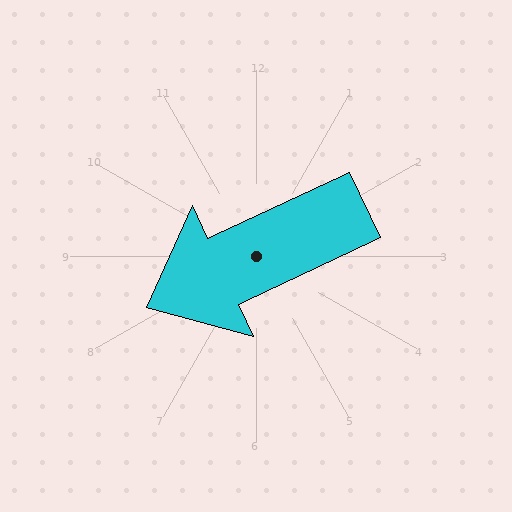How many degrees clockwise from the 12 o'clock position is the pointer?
Approximately 245 degrees.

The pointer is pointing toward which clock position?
Roughly 8 o'clock.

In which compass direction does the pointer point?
Southwest.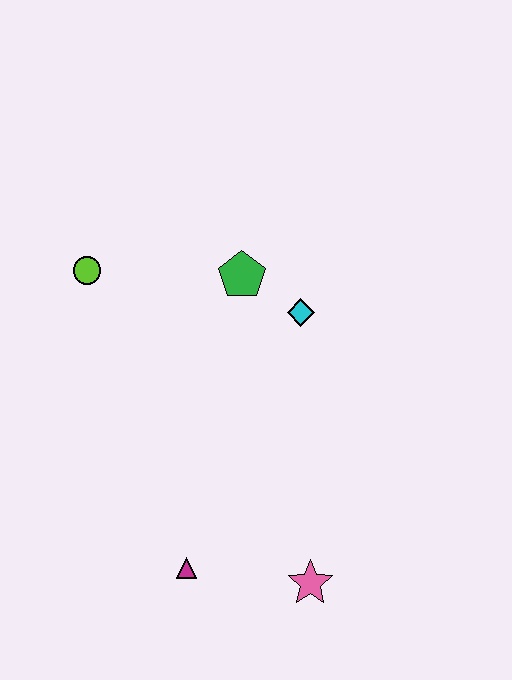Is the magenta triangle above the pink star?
Yes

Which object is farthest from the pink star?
The lime circle is farthest from the pink star.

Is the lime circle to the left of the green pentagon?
Yes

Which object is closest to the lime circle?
The green pentagon is closest to the lime circle.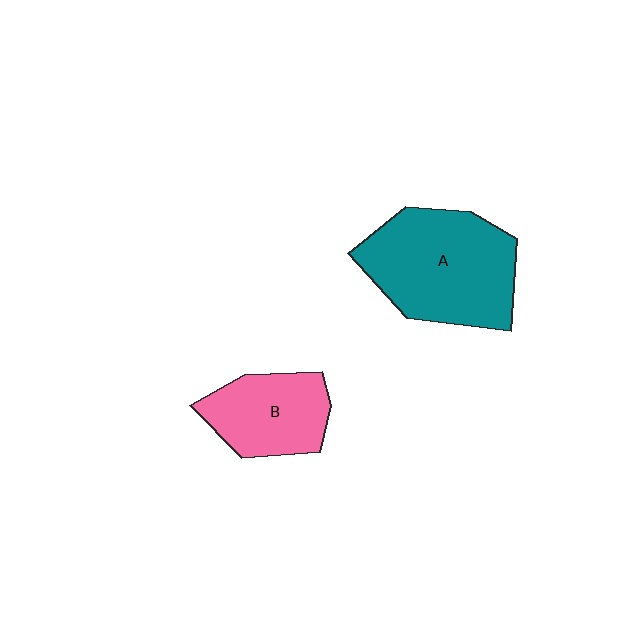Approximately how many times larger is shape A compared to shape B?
Approximately 1.7 times.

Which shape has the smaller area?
Shape B (pink).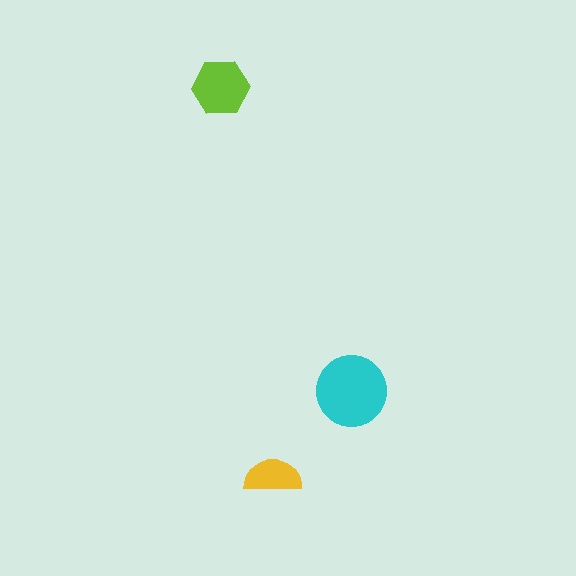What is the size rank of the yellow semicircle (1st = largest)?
3rd.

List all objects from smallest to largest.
The yellow semicircle, the lime hexagon, the cyan circle.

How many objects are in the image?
There are 3 objects in the image.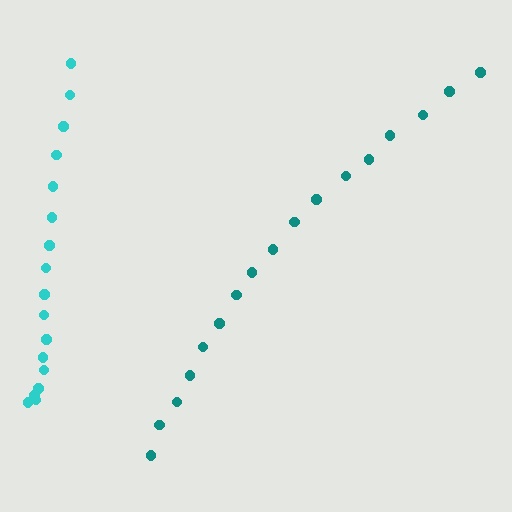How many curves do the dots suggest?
There are 2 distinct paths.